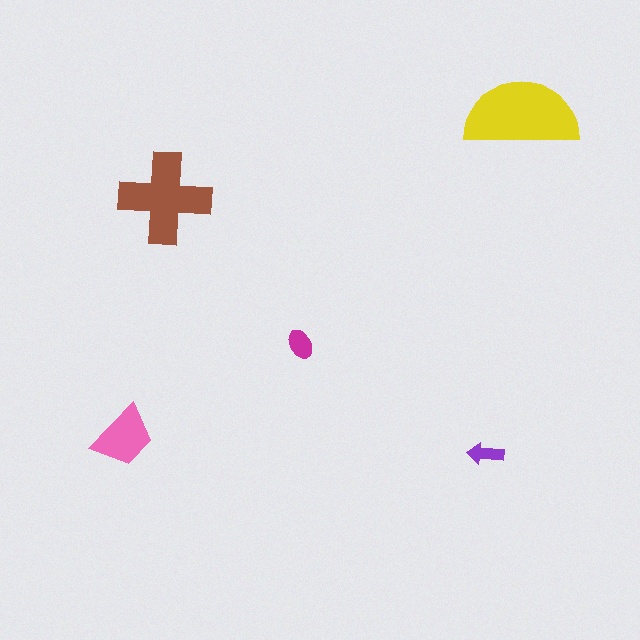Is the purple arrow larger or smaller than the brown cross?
Smaller.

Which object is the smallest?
The purple arrow.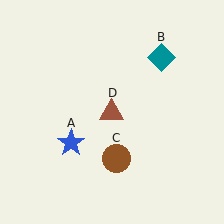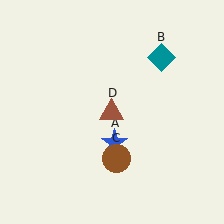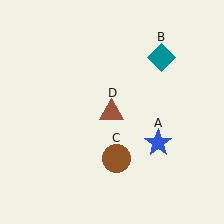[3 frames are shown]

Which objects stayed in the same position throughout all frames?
Teal diamond (object B) and brown circle (object C) and brown triangle (object D) remained stationary.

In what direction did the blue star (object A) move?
The blue star (object A) moved right.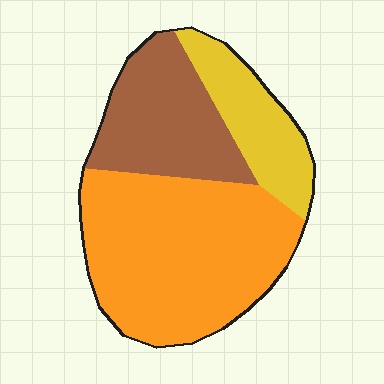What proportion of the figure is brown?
Brown covers roughly 25% of the figure.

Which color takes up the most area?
Orange, at roughly 55%.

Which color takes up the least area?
Yellow, at roughly 20%.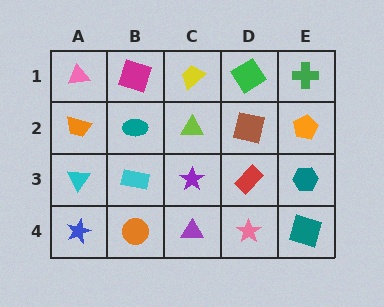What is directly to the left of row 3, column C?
A cyan rectangle.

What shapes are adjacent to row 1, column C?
A lime triangle (row 2, column C), a magenta square (row 1, column B), a green diamond (row 1, column D).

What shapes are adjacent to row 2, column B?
A magenta square (row 1, column B), a cyan rectangle (row 3, column B), an orange trapezoid (row 2, column A), a lime triangle (row 2, column C).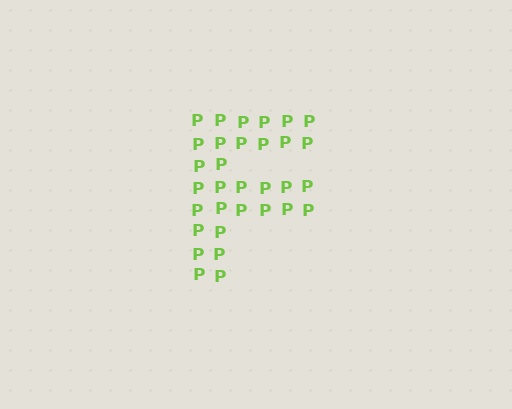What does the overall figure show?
The overall figure shows the letter F.